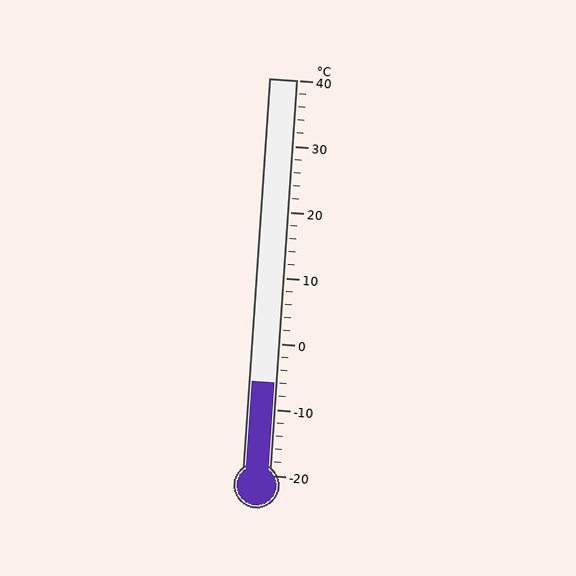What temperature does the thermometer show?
The thermometer shows approximately -6°C.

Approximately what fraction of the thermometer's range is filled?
The thermometer is filled to approximately 25% of its range.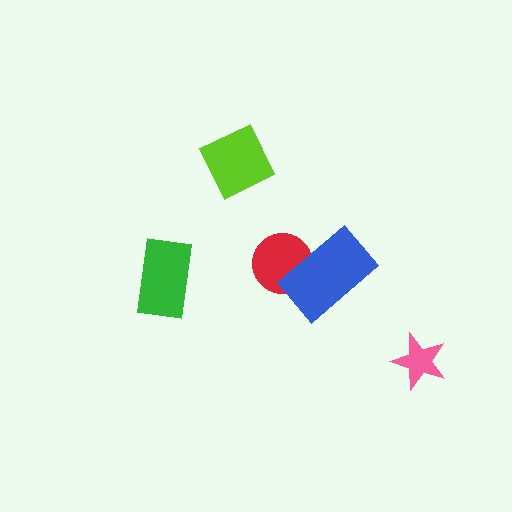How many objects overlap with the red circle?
1 object overlaps with the red circle.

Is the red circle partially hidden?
Yes, it is partially covered by another shape.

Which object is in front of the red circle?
The blue rectangle is in front of the red circle.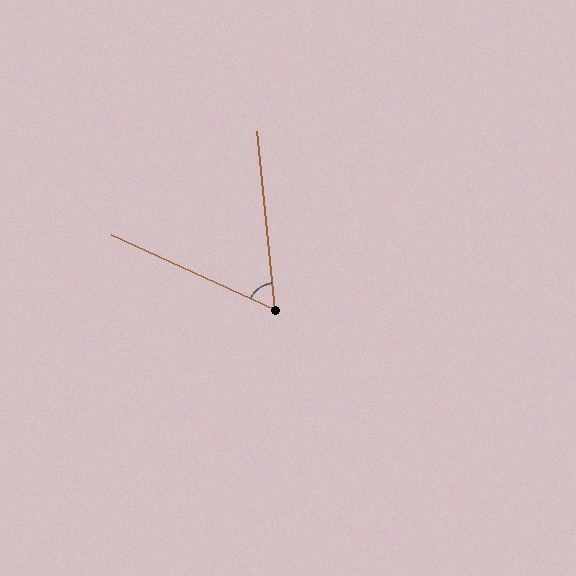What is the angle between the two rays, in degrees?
Approximately 60 degrees.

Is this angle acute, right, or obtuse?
It is acute.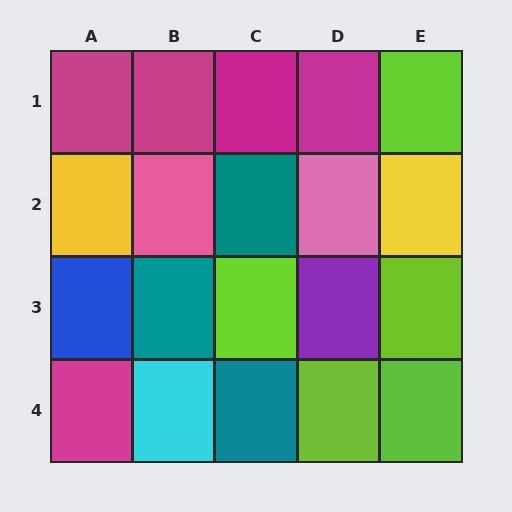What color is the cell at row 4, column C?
Teal.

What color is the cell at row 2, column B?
Pink.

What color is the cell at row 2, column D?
Pink.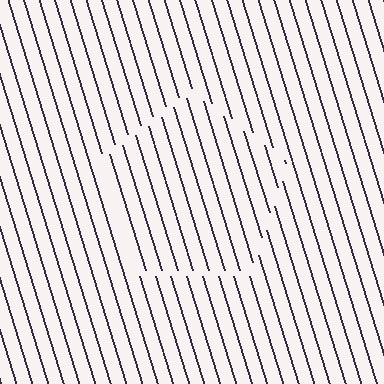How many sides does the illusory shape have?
5 sides — the line-ends trace a pentagon.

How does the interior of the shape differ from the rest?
The interior of the shape contains the same grating, shifted by half a period — the contour is defined by the phase discontinuity where line-ends from the inner and outer gratings abut.